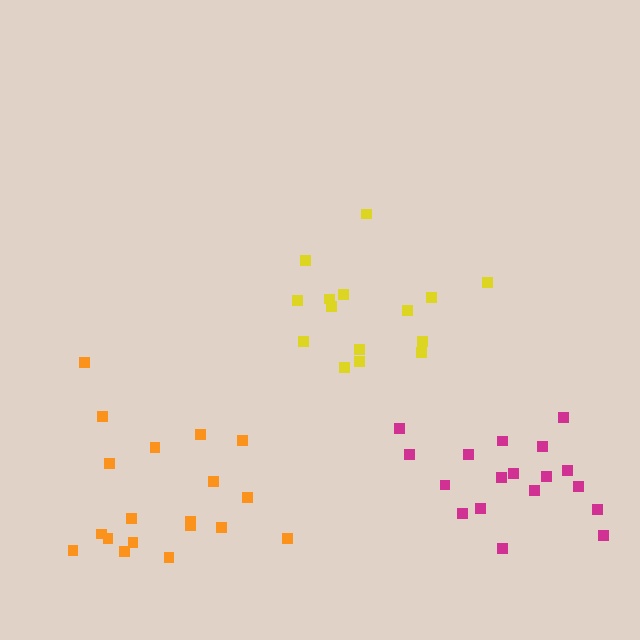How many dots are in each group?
Group 1: 15 dots, Group 2: 19 dots, Group 3: 18 dots (52 total).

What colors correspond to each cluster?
The clusters are colored: yellow, orange, magenta.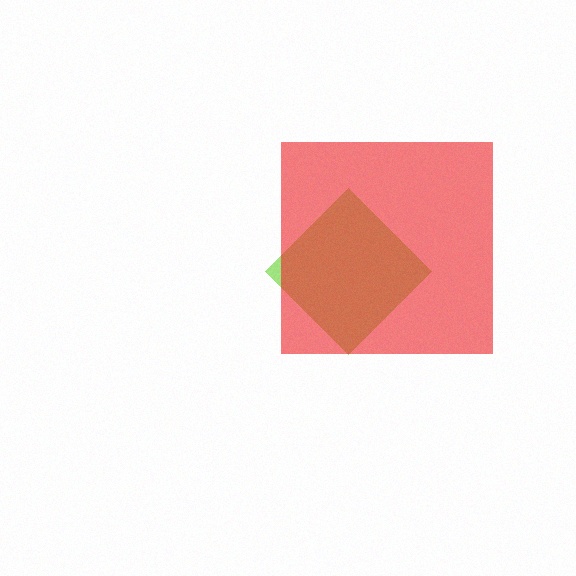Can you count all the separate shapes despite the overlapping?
Yes, there are 2 separate shapes.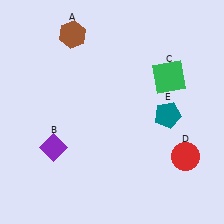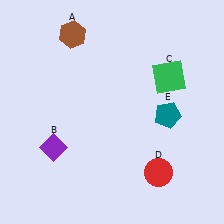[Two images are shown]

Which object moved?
The red circle (D) moved left.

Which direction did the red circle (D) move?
The red circle (D) moved left.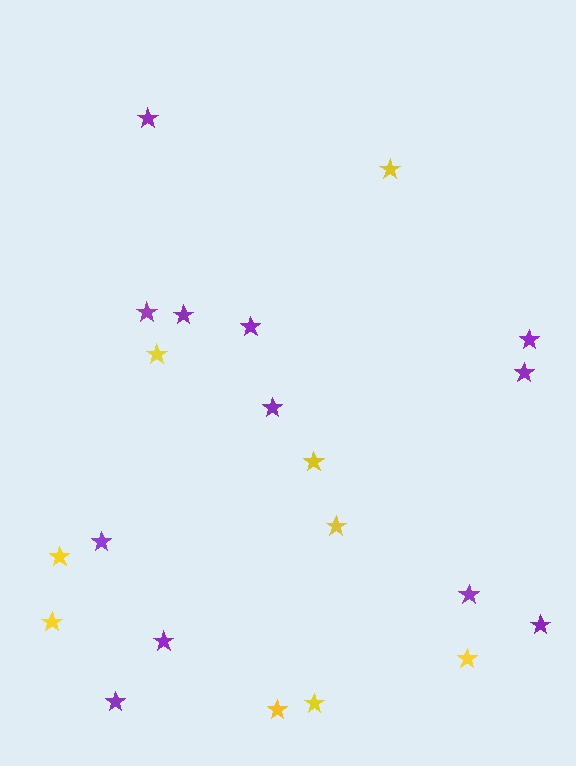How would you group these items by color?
There are 2 groups: one group of yellow stars (9) and one group of purple stars (12).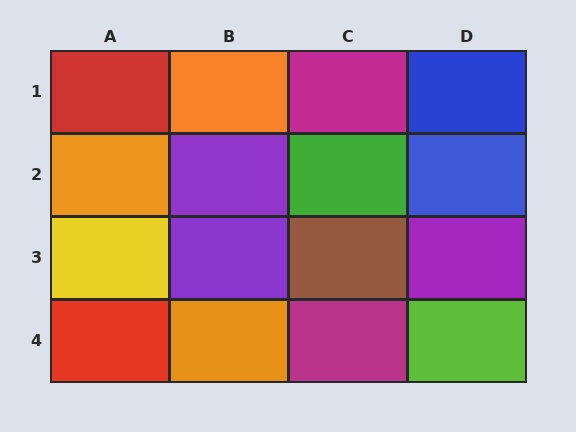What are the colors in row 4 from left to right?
Red, orange, magenta, lime.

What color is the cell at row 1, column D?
Blue.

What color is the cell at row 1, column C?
Magenta.